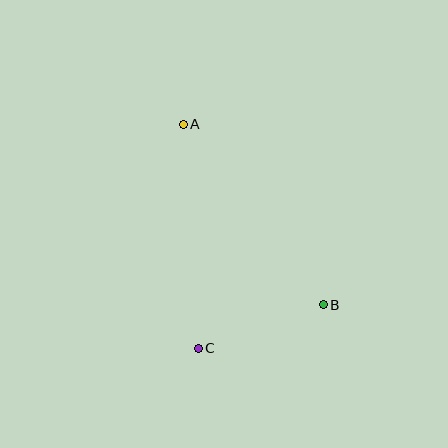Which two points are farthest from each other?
Points A and B are farthest from each other.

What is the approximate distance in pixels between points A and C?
The distance between A and C is approximately 224 pixels.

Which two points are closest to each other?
Points B and C are closest to each other.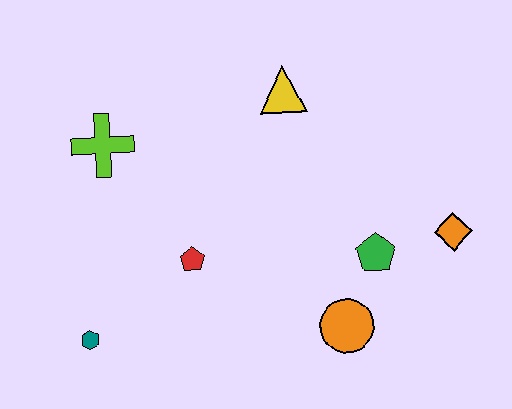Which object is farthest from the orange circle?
The lime cross is farthest from the orange circle.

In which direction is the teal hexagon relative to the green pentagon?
The teal hexagon is to the left of the green pentagon.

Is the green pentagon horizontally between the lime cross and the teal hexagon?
No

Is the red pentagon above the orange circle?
Yes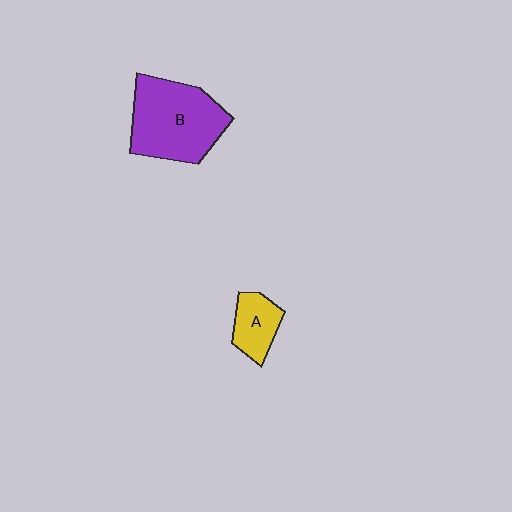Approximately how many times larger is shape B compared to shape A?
Approximately 2.5 times.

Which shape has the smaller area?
Shape A (yellow).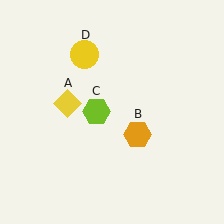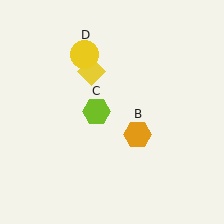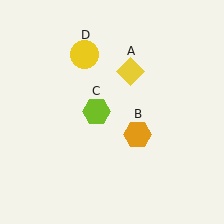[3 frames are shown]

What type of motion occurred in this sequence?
The yellow diamond (object A) rotated clockwise around the center of the scene.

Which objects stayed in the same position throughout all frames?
Orange hexagon (object B) and lime hexagon (object C) and yellow circle (object D) remained stationary.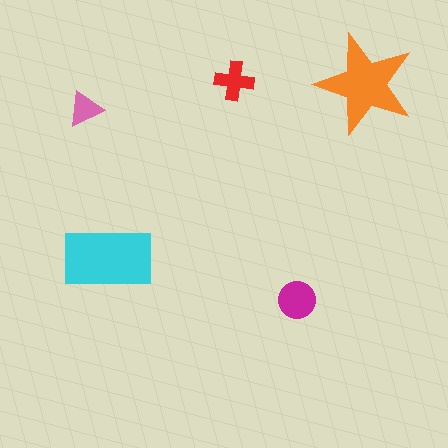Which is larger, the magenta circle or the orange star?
The orange star.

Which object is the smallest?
The pink triangle.